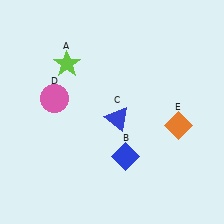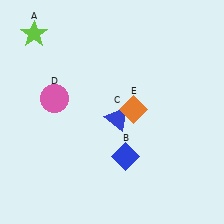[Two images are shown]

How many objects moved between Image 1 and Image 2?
2 objects moved between the two images.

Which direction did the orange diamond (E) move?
The orange diamond (E) moved left.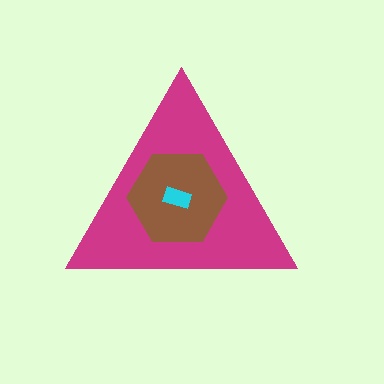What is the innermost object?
The cyan rectangle.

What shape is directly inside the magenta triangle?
The brown hexagon.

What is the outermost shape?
The magenta triangle.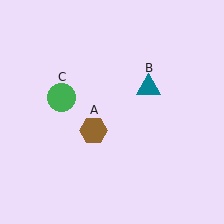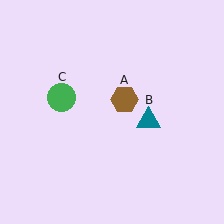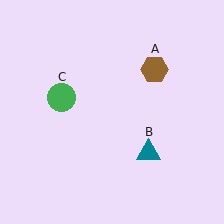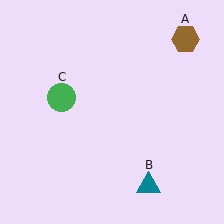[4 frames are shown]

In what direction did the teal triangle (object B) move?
The teal triangle (object B) moved down.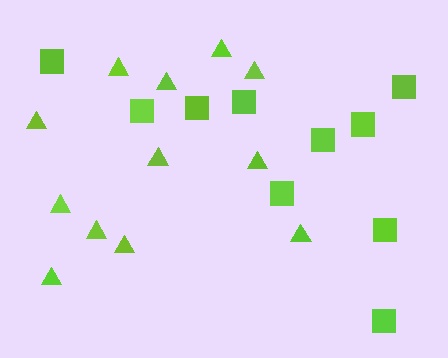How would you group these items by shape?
There are 2 groups: one group of squares (10) and one group of triangles (12).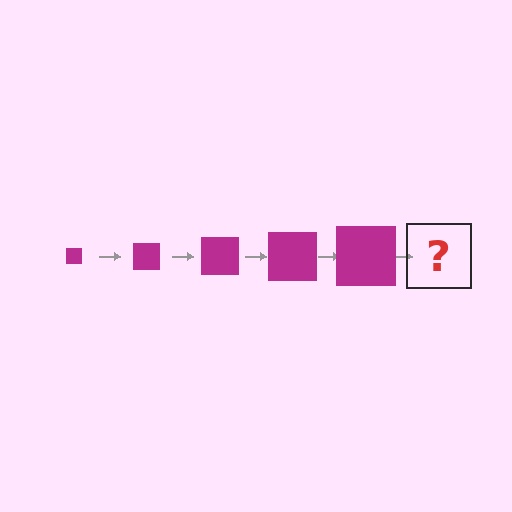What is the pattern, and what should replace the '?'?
The pattern is that the square gets progressively larger each step. The '?' should be a magenta square, larger than the previous one.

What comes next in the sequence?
The next element should be a magenta square, larger than the previous one.